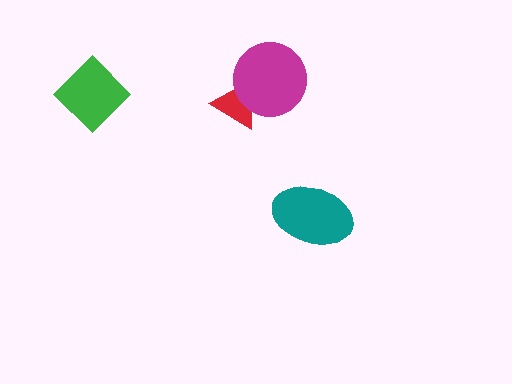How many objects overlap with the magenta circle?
1 object overlaps with the magenta circle.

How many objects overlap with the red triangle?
1 object overlaps with the red triangle.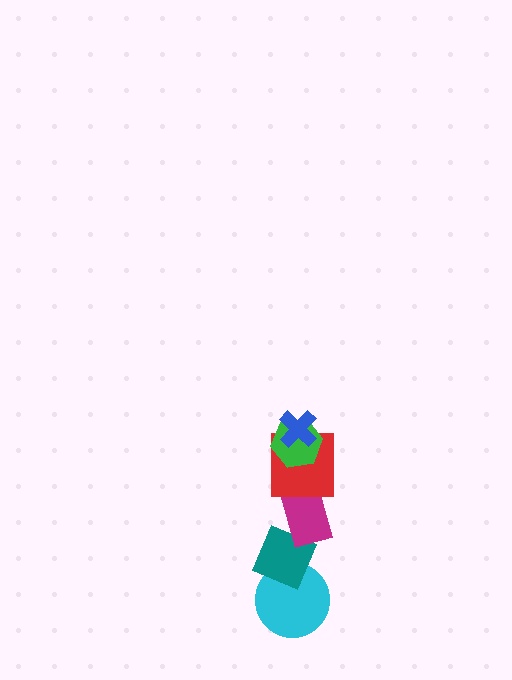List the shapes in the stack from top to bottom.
From top to bottom: the blue cross, the green hexagon, the red square, the magenta rectangle, the teal diamond, the cyan circle.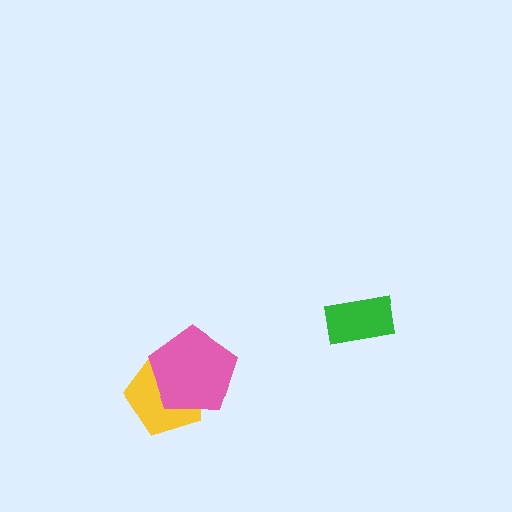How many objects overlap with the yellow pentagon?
1 object overlaps with the yellow pentagon.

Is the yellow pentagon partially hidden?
Yes, it is partially covered by another shape.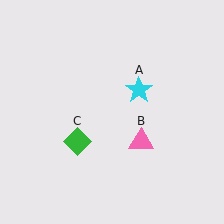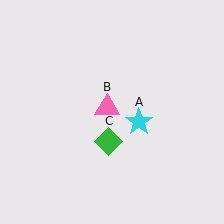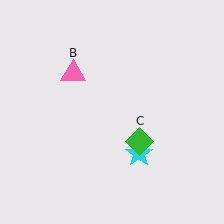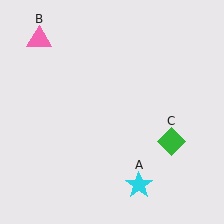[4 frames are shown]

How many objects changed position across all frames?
3 objects changed position: cyan star (object A), pink triangle (object B), green diamond (object C).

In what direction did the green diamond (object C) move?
The green diamond (object C) moved right.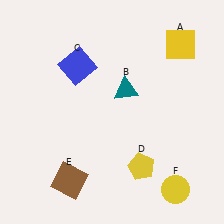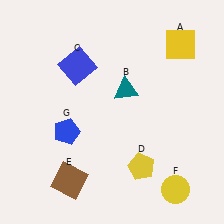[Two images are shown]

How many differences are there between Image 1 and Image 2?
There is 1 difference between the two images.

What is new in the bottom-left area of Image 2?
A blue pentagon (G) was added in the bottom-left area of Image 2.